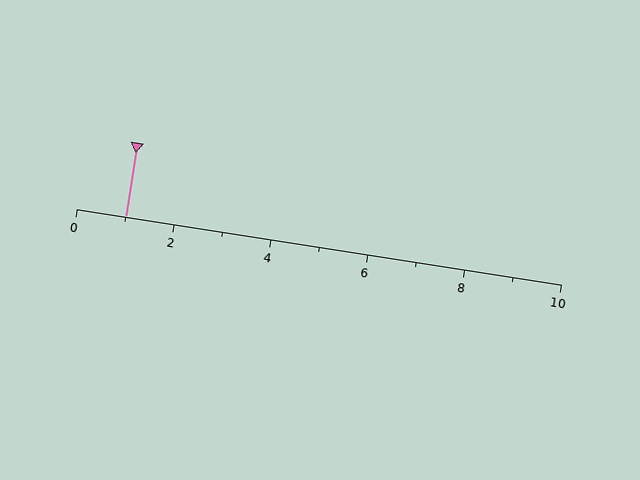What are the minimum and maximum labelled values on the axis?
The axis runs from 0 to 10.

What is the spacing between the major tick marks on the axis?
The major ticks are spaced 2 apart.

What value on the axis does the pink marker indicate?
The marker indicates approximately 1.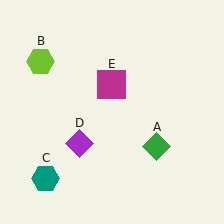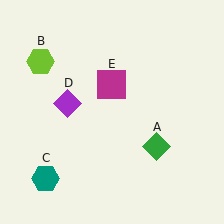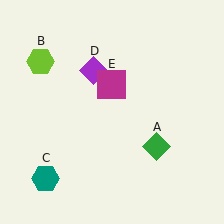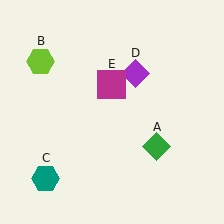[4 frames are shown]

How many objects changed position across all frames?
1 object changed position: purple diamond (object D).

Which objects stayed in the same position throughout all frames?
Green diamond (object A) and lime hexagon (object B) and teal hexagon (object C) and magenta square (object E) remained stationary.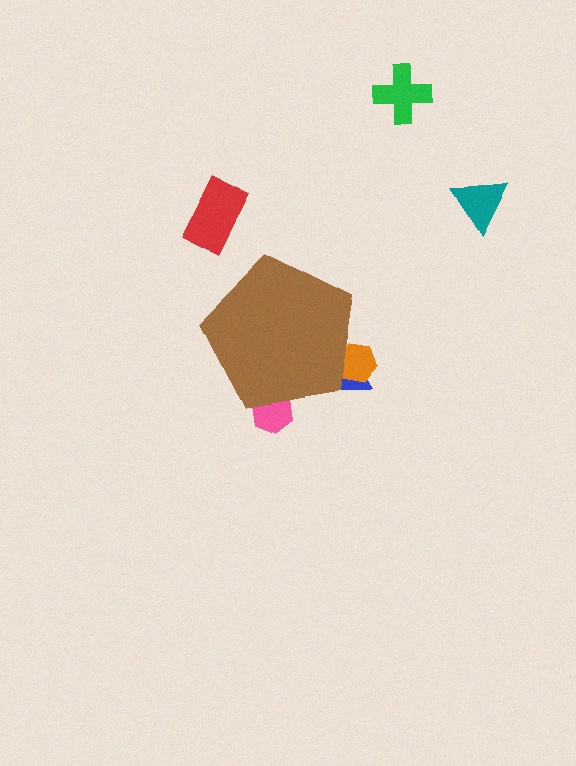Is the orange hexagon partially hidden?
Yes, the orange hexagon is partially hidden behind the brown pentagon.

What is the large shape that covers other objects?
A brown pentagon.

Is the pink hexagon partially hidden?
Yes, the pink hexagon is partially hidden behind the brown pentagon.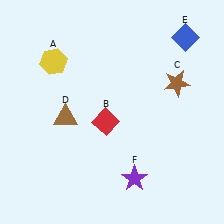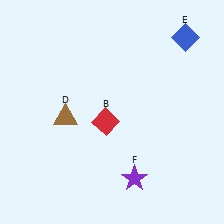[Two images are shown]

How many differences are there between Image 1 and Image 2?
There are 2 differences between the two images.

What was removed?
The brown star (C), the yellow hexagon (A) were removed in Image 2.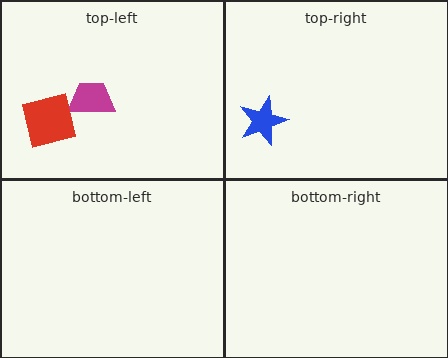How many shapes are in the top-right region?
1.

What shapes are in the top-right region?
The blue star.